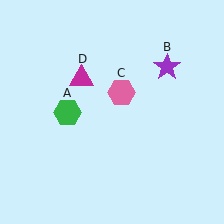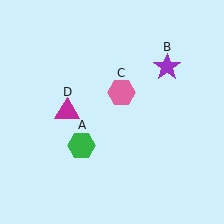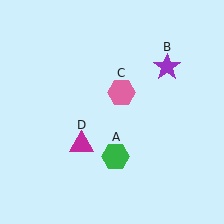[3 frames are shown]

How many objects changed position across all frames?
2 objects changed position: green hexagon (object A), magenta triangle (object D).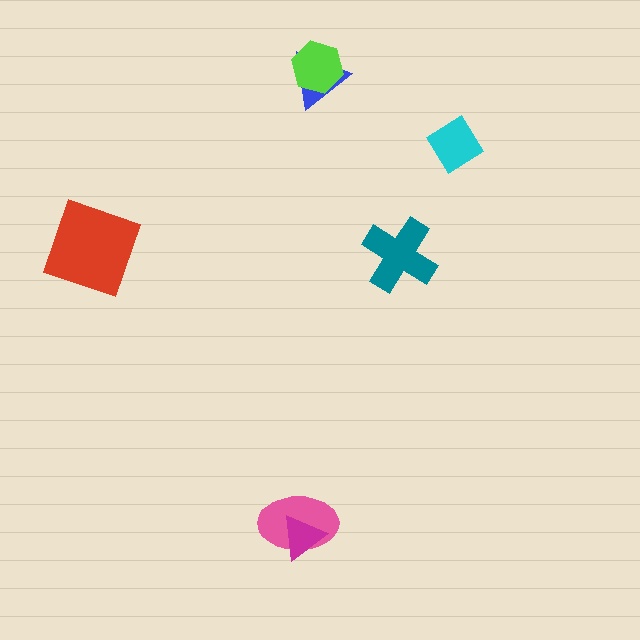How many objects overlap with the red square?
0 objects overlap with the red square.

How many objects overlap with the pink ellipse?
1 object overlaps with the pink ellipse.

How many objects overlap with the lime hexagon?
1 object overlaps with the lime hexagon.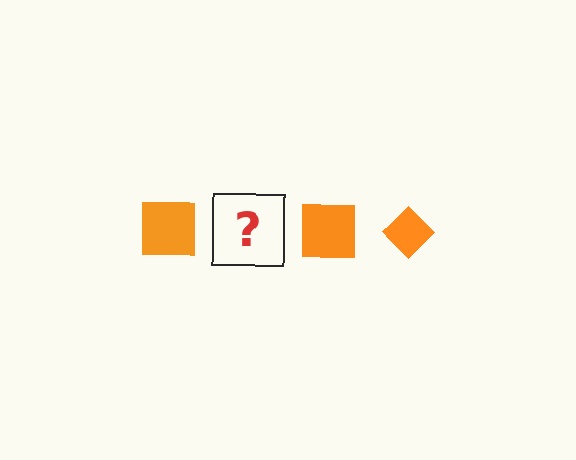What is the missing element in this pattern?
The missing element is an orange diamond.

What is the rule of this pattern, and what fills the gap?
The rule is that the pattern cycles through square, diamond shapes in orange. The gap should be filled with an orange diamond.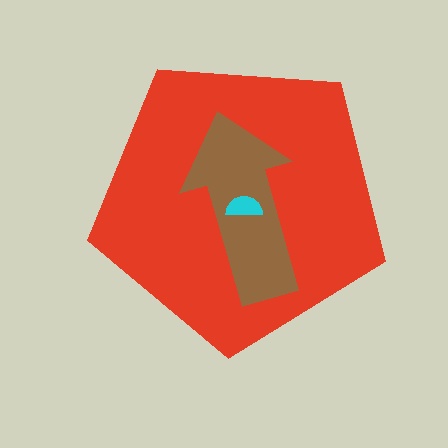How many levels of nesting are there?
3.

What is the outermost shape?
The red pentagon.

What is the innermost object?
The cyan semicircle.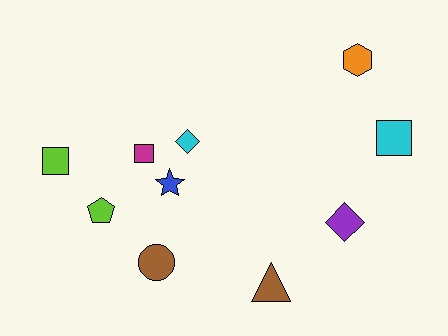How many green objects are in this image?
There are no green objects.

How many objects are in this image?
There are 10 objects.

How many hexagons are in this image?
There is 1 hexagon.